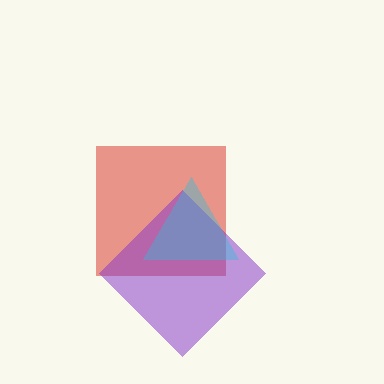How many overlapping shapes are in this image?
There are 3 overlapping shapes in the image.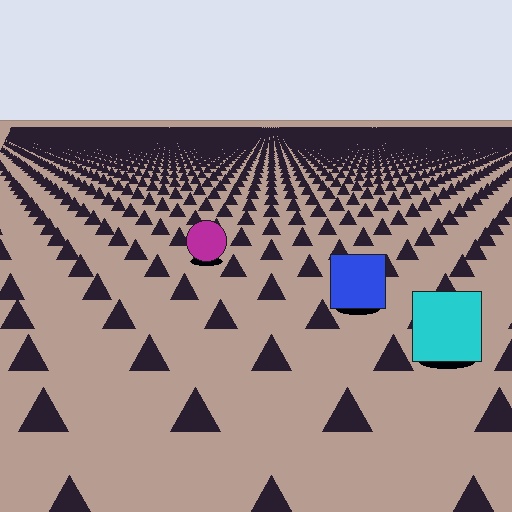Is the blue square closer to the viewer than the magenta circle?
Yes. The blue square is closer — you can tell from the texture gradient: the ground texture is coarser near it.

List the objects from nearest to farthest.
From nearest to farthest: the cyan square, the blue square, the magenta circle.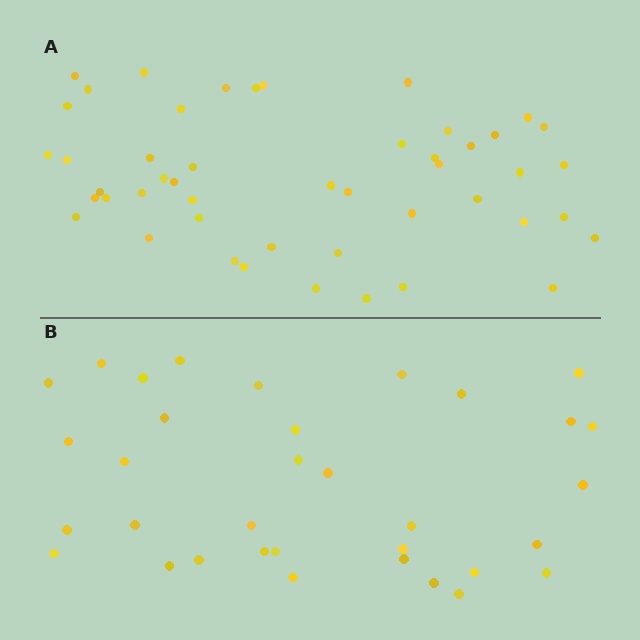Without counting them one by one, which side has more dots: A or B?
Region A (the top region) has more dots.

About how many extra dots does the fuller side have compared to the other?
Region A has approximately 15 more dots than region B.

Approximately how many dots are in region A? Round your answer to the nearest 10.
About 50 dots. (The exact count is 48, which rounds to 50.)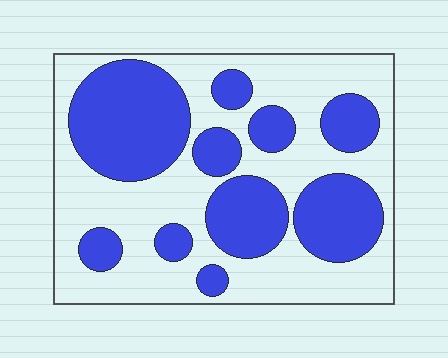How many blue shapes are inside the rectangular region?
10.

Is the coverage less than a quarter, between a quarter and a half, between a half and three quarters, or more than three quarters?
Between a quarter and a half.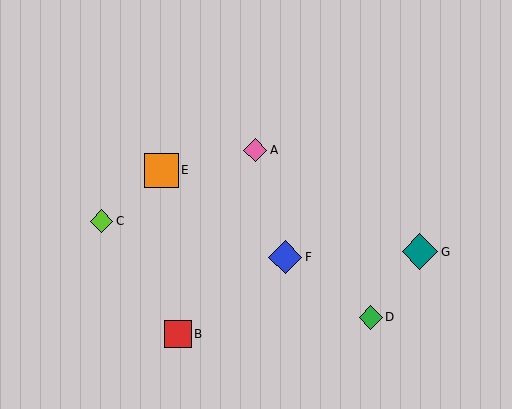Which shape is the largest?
The teal diamond (labeled G) is the largest.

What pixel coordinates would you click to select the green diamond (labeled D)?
Click at (371, 317) to select the green diamond D.